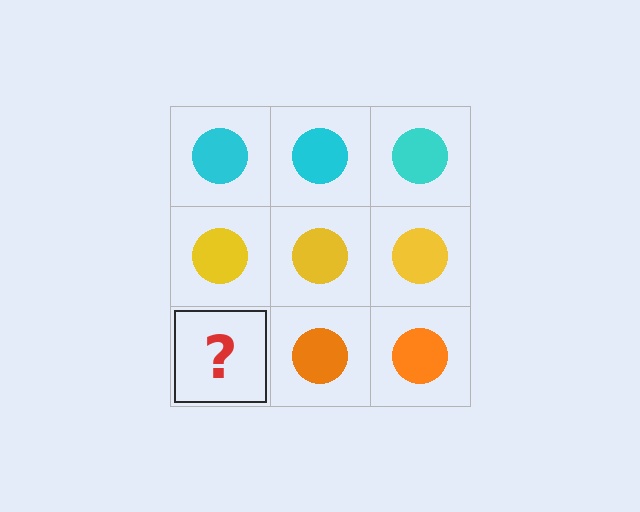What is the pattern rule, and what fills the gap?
The rule is that each row has a consistent color. The gap should be filled with an orange circle.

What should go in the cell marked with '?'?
The missing cell should contain an orange circle.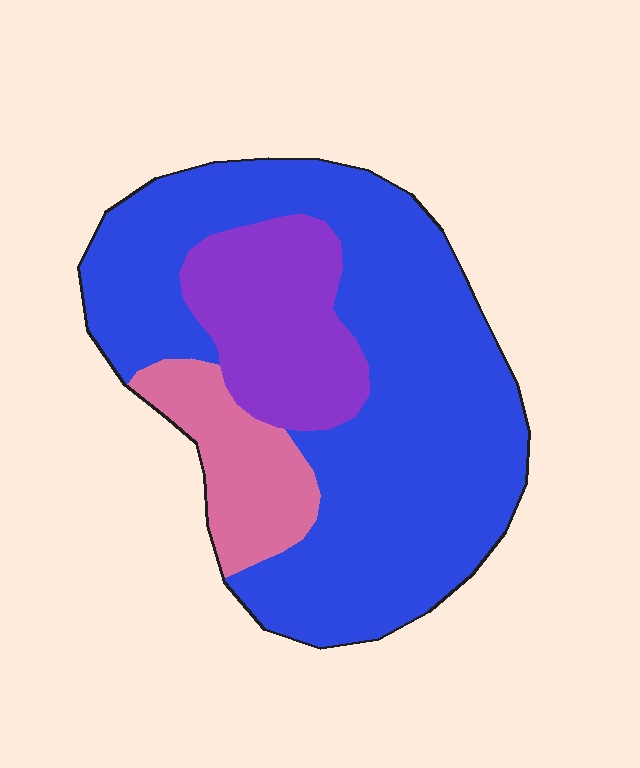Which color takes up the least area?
Pink, at roughly 15%.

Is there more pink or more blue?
Blue.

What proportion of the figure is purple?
Purple takes up about one fifth (1/5) of the figure.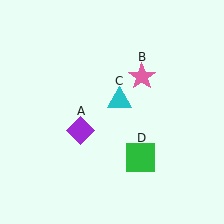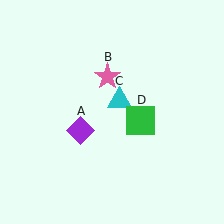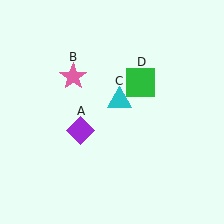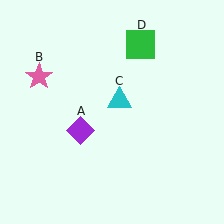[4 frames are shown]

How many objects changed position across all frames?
2 objects changed position: pink star (object B), green square (object D).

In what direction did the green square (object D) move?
The green square (object D) moved up.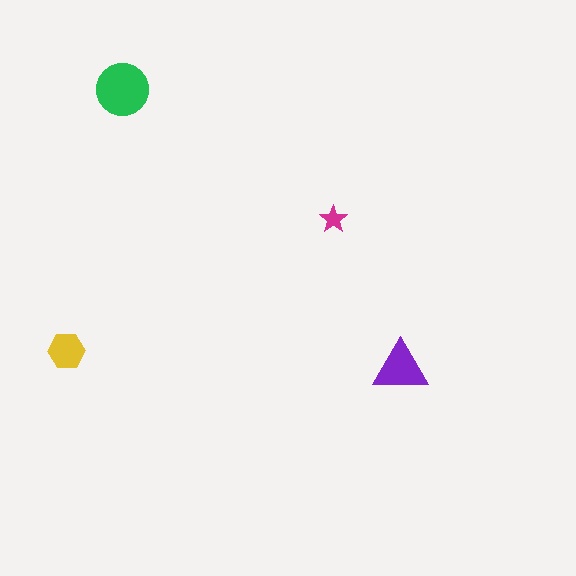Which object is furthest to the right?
The purple triangle is rightmost.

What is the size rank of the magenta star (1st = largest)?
4th.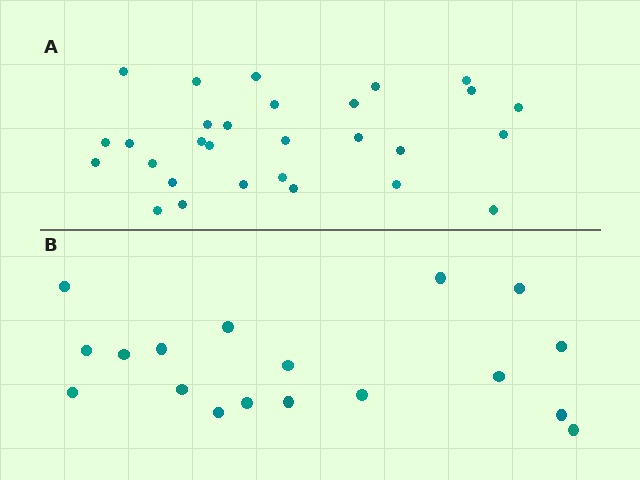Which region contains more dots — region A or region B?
Region A (the top region) has more dots.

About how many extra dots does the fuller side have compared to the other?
Region A has roughly 12 or so more dots than region B.